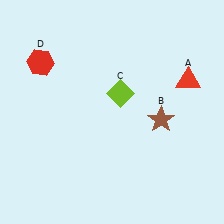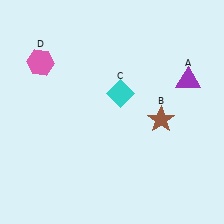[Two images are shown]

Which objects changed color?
A changed from red to purple. C changed from lime to cyan. D changed from red to pink.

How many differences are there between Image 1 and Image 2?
There are 3 differences between the two images.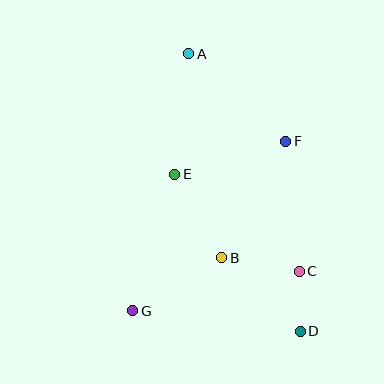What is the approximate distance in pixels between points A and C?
The distance between A and C is approximately 244 pixels.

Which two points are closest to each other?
Points C and D are closest to each other.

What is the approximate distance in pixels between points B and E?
The distance between B and E is approximately 96 pixels.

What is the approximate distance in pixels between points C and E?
The distance between C and E is approximately 158 pixels.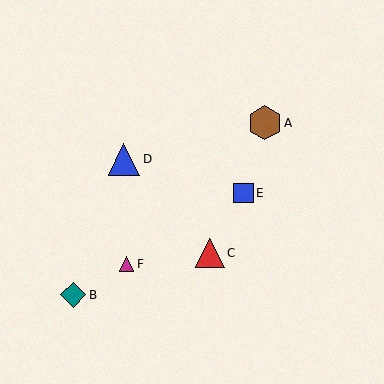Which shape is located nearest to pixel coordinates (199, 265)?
The red triangle (labeled C) at (210, 253) is nearest to that location.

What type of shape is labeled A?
Shape A is a brown hexagon.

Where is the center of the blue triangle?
The center of the blue triangle is at (124, 159).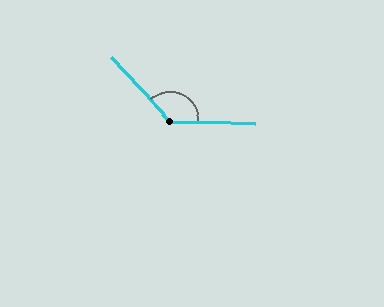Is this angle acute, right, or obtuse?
It is obtuse.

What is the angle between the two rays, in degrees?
Approximately 134 degrees.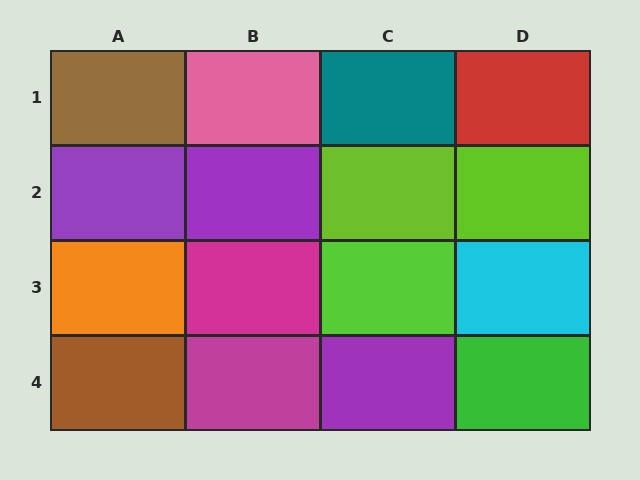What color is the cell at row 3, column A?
Orange.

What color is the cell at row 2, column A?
Purple.